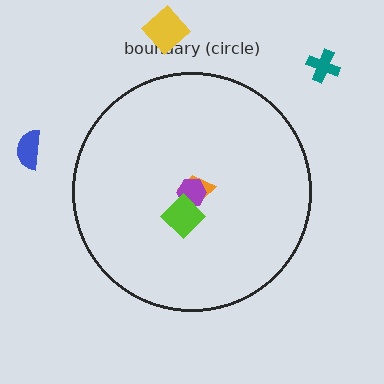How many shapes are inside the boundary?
3 inside, 3 outside.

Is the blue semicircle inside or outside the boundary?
Outside.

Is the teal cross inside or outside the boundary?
Outside.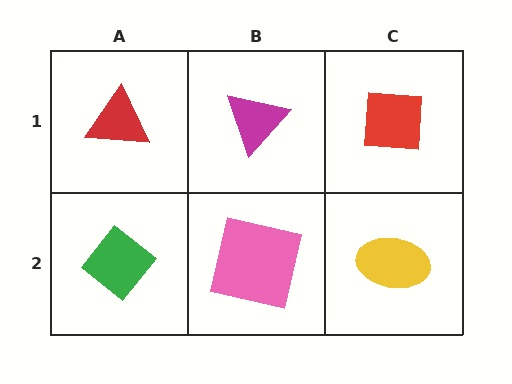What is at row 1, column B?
A magenta triangle.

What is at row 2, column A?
A green diamond.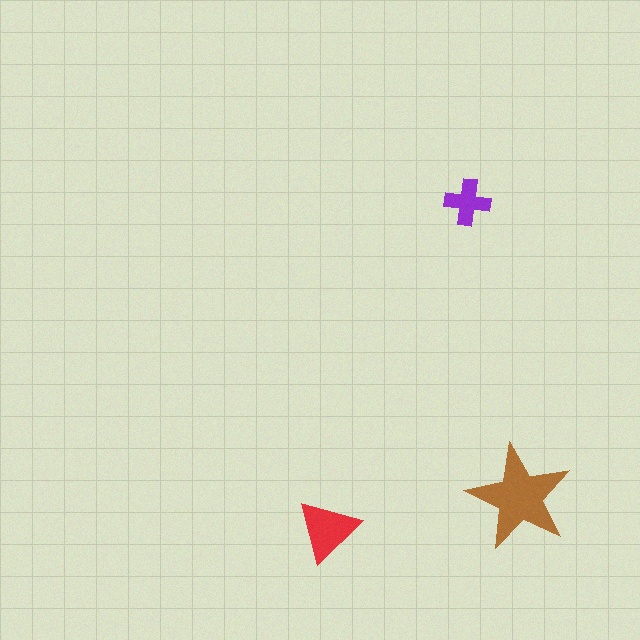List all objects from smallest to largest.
The purple cross, the red triangle, the brown star.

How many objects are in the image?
There are 3 objects in the image.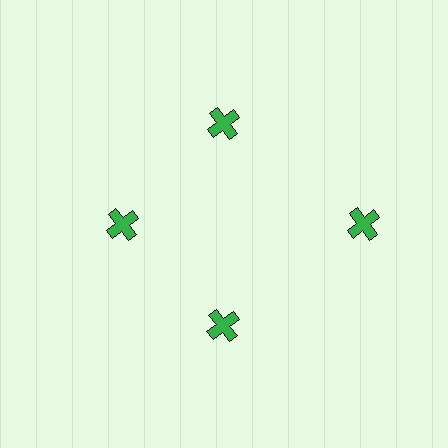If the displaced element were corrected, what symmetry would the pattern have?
It would have 4-fold rotational symmetry — the pattern would map onto itself every 90 degrees.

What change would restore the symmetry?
The symmetry would be restored by moving it inward, back onto the ring so that all 4 crosses sit at equal angles and equal distance from the center.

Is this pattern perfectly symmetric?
No. The 4 green crosses are arranged in a ring, but one element near the 3 o'clock position is pushed outward from the center, breaking the 4-fold rotational symmetry.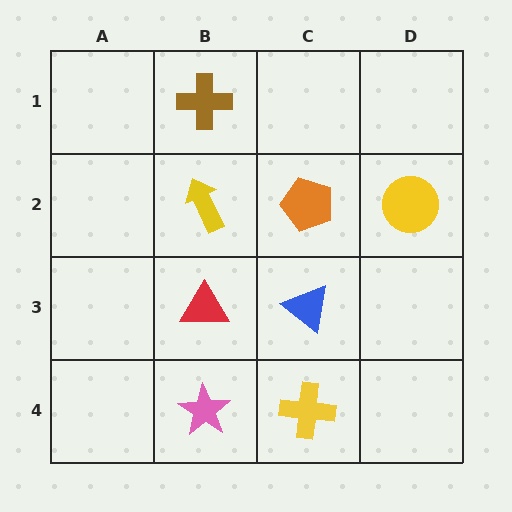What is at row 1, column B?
A brown cross.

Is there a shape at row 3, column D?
No, that cell is empty.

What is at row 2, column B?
A yellow arrow.